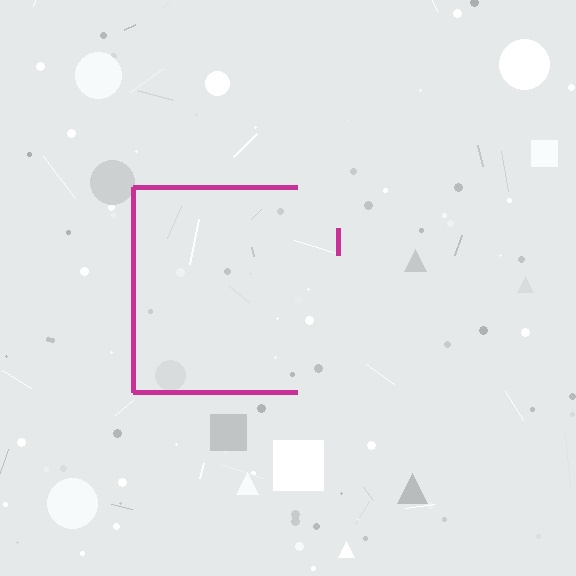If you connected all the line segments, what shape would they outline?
They would outline a square.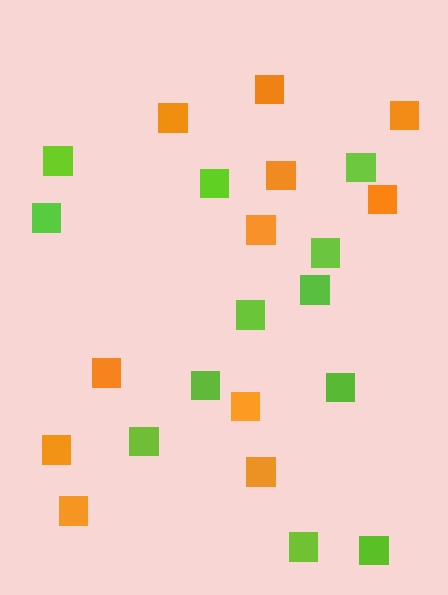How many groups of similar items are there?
There are 2 groups: one group of orange squares (11) and one group of lime squares (12).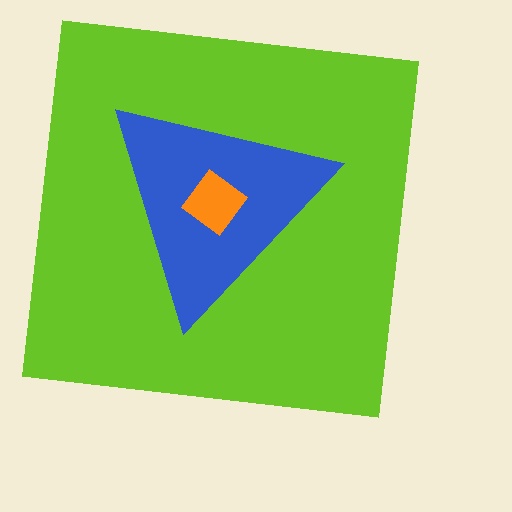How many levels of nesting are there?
3.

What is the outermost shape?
The lime square.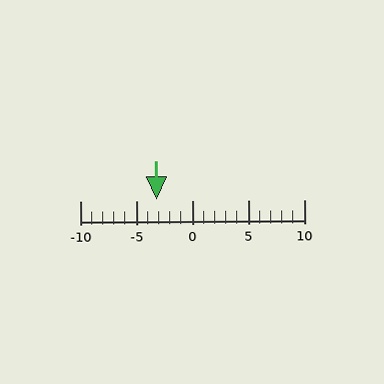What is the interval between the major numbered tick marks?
The major tick marks are spaced 5 units apart.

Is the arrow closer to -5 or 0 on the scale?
The arrow is closer to -5.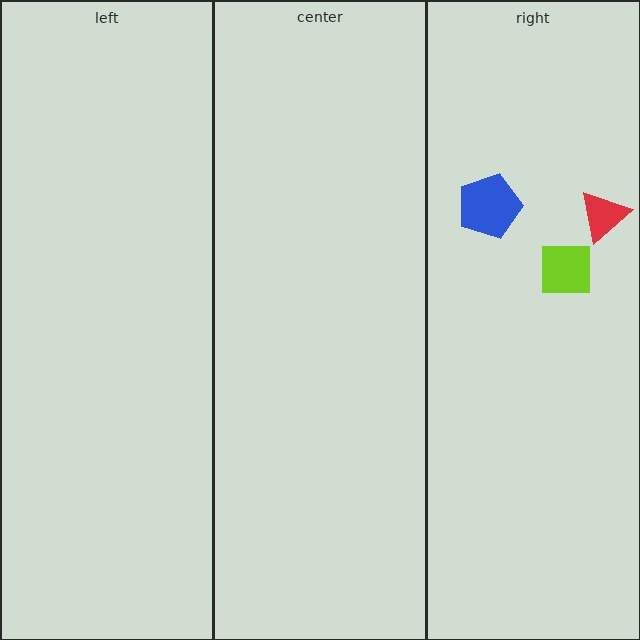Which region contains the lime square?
The right region.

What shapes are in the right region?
The red triangle, the lime square, the blue pentagon.